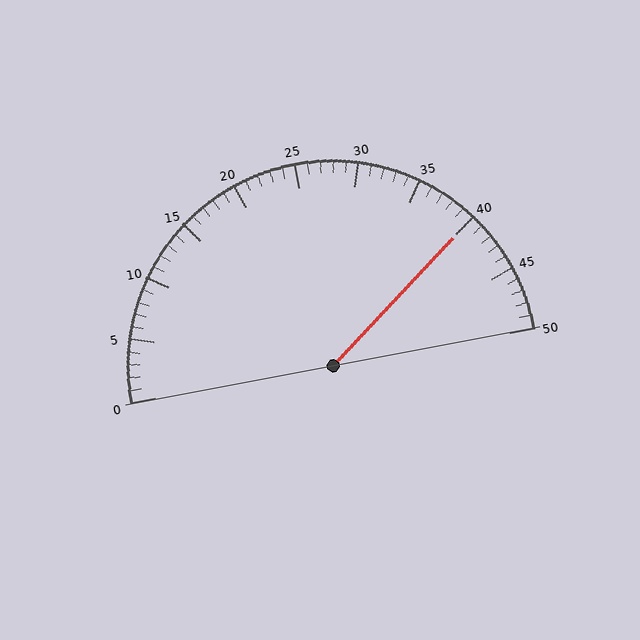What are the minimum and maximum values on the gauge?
The gauge ranges from 0 to 50.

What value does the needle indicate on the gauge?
The needle indicates approximately 40.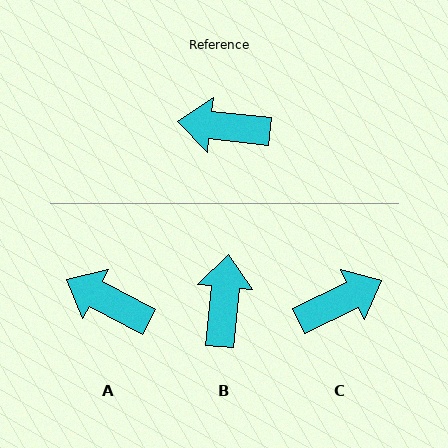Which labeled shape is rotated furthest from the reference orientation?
C, about 148 degrees away.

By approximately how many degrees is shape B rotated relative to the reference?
Approximately 89 degrees clockwise.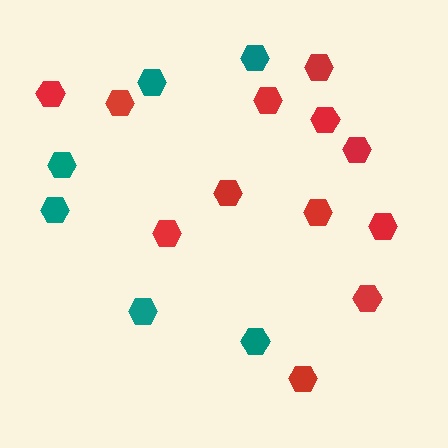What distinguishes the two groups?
There are 2 groups: one group of red hexagons (12) and one group of teal hexagons (6).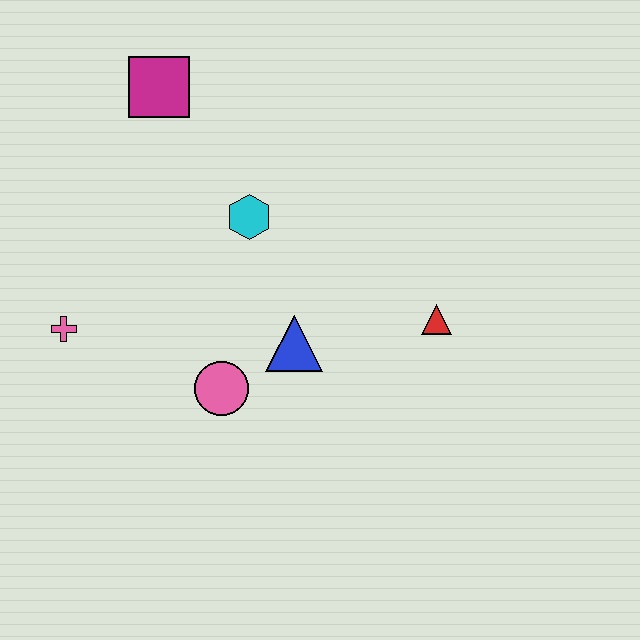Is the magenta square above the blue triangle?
Yes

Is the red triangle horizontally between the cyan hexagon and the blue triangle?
No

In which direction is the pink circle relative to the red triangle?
The pink circle is to the left of the red triangle.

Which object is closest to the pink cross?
The pink circle is closest to the pink cross.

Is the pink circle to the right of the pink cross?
Yes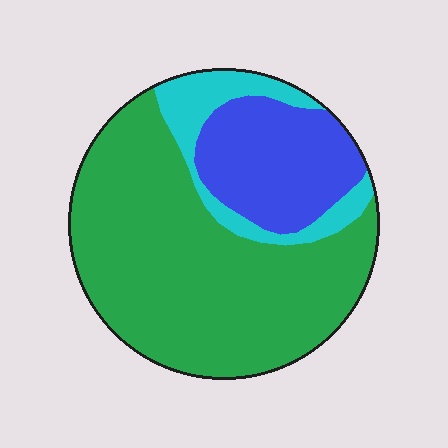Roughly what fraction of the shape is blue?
Blue covers 22% of the shape.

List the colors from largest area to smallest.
From largest to smallest: green, blue, cyan.